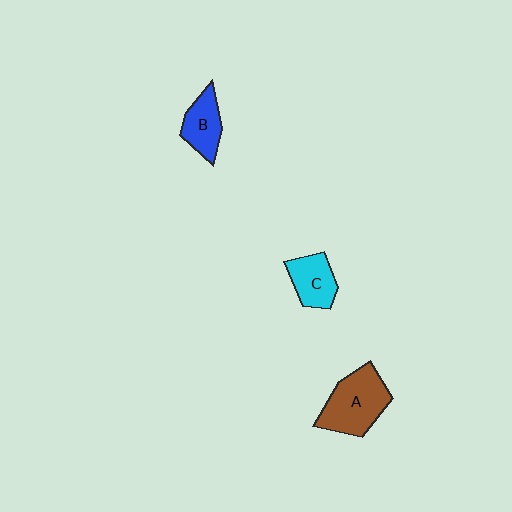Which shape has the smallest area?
Shape B (blue).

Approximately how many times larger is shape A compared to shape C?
Approximately 1.6 times.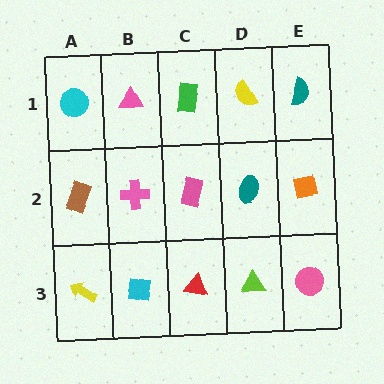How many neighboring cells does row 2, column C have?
4.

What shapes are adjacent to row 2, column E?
A teal semicircle (row 1, column E), a pink circle (row 3, column E), a teal ellipse (row 2, column D).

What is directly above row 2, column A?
A cyan circle.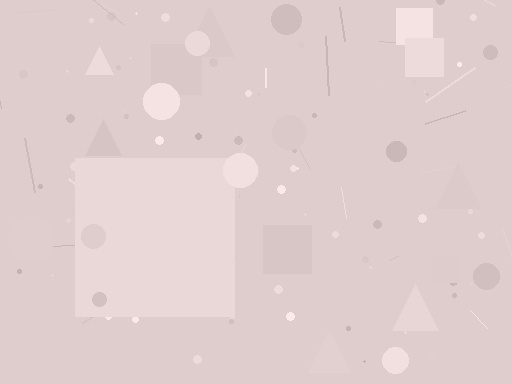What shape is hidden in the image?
A square is hidden in the image.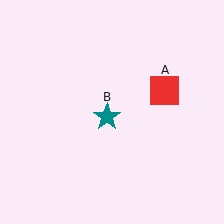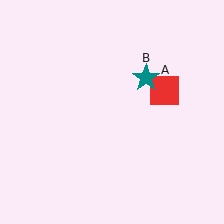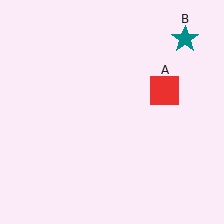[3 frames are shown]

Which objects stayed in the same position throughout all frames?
Red square (object A) remained stationary.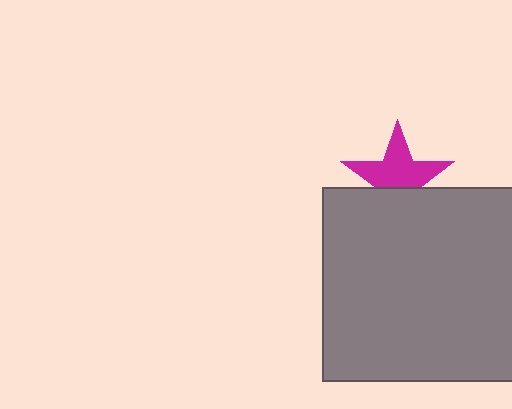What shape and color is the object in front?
The object in front is a gray square.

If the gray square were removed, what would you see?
You would see the complete magenta star.